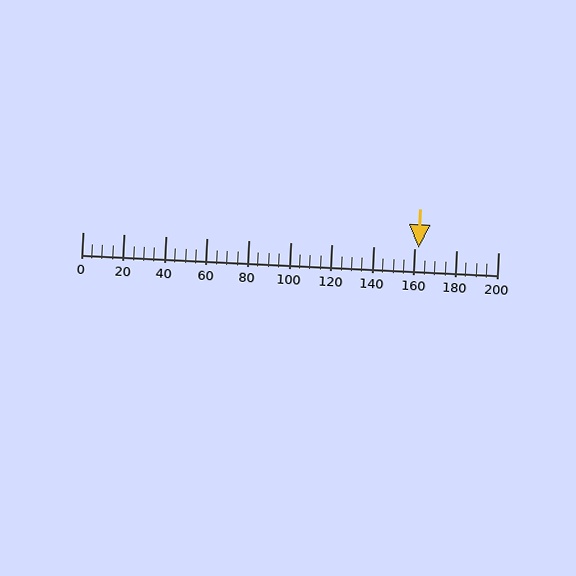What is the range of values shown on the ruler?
The ruler shows values from 0 to 200.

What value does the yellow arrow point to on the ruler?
The yellow arrow points to approximately 162.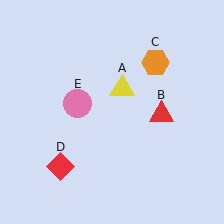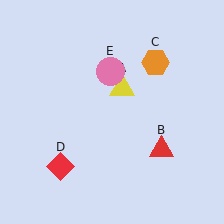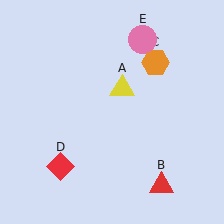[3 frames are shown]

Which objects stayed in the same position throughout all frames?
Yellow triangle (object A) and orange hexagon (object C) and red diamond (object D) remained stationary.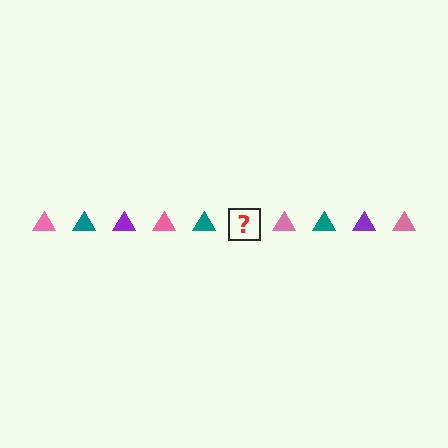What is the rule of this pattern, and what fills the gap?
The rule is that the pattern cycles through pink, teal, purple triangles. The gap should be filled with a purple triangle.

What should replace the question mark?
The question mark should be replaced with a purple triangle.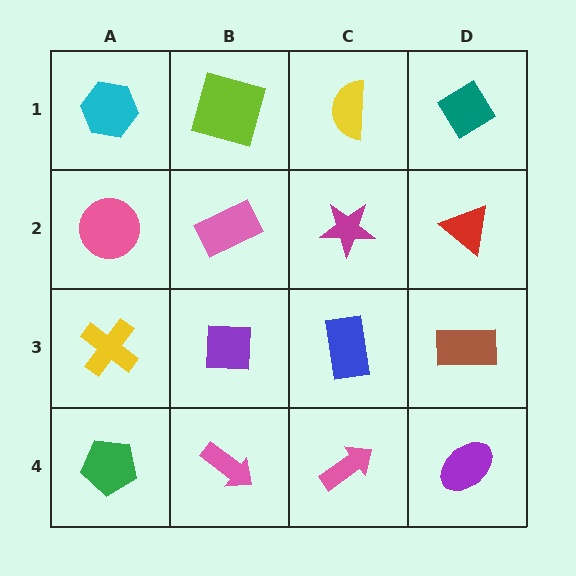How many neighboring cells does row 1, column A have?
2.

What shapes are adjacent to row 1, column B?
A pink rectangle (row 2, column B), a cyan hexagon (row 1, column A), a yellow semicircle (row 1, column C).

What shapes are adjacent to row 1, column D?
A red triangle (row 2, column D), a yellow semicircle (row 1, column C).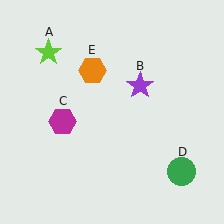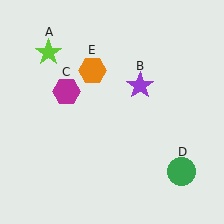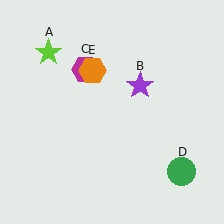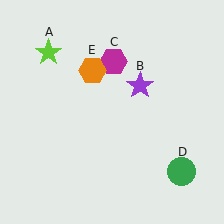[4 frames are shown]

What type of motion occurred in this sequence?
The magenta hexagon (object C) rotated clockwise around the center of the scene.